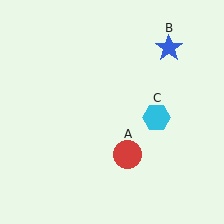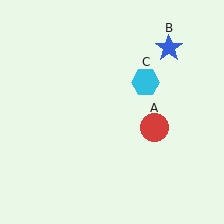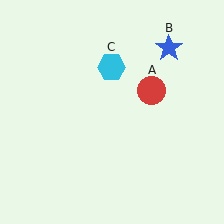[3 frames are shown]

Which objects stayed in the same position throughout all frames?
Blue star (object B) remained stationary.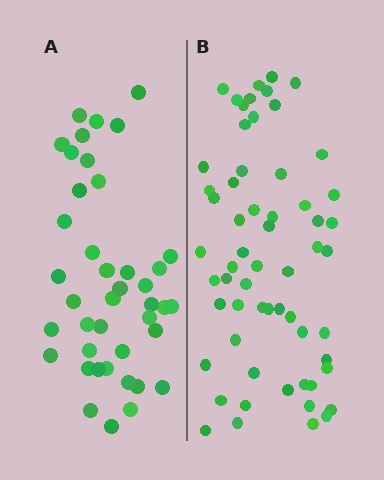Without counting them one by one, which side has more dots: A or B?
Region B (the right region) has more dots.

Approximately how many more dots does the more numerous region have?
Region B has approximately 20 more dots than region A.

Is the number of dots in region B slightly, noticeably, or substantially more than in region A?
Region B has substantially more. The ratio is roughly 1.5 to 1.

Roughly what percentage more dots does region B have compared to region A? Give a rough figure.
About 45% more.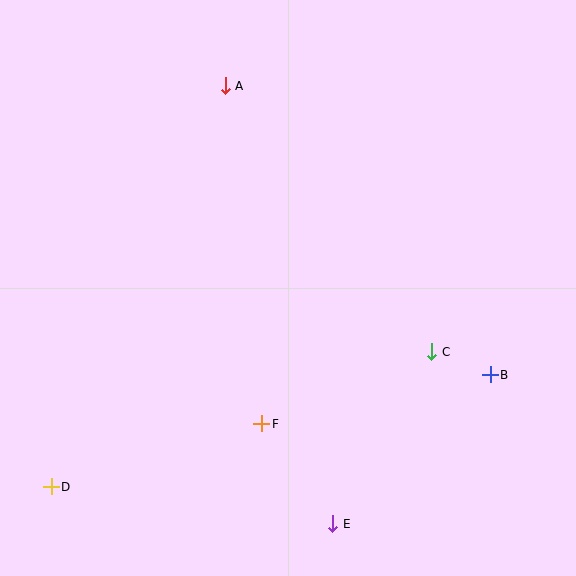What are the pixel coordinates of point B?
Point B is at (490, 375).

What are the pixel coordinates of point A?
Point A is at (225, 86).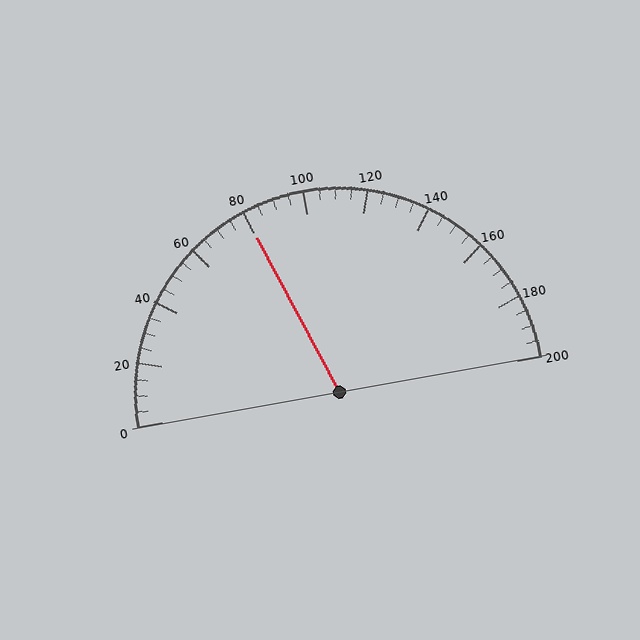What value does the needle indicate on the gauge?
The needle indicates approximately 80.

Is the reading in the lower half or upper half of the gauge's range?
The reading is in the lower half of the range (0 to 200).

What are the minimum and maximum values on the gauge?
The gauge ranges from 0 to 200.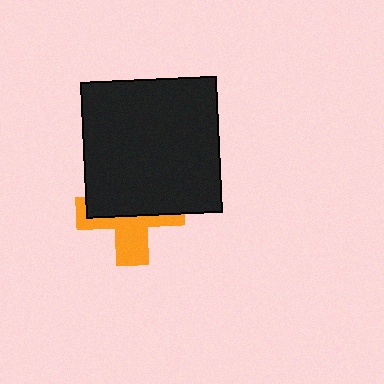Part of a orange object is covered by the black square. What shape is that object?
It is a cross.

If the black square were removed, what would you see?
You would see the complete orange cross.